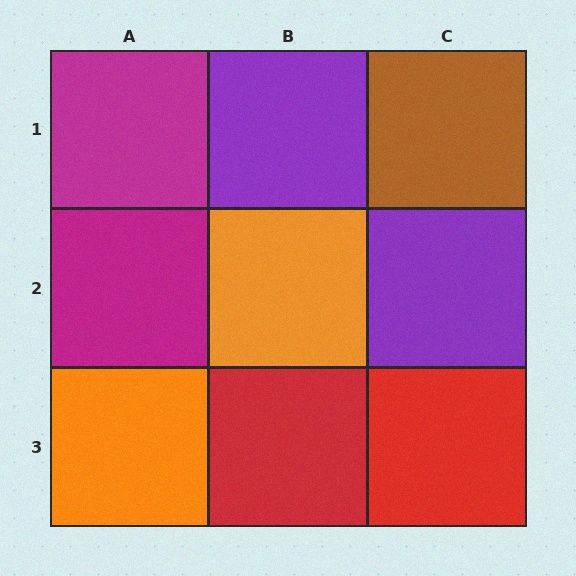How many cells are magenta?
2 cells are magenta.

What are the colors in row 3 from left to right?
Orange, red, red.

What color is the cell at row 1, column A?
Magenta.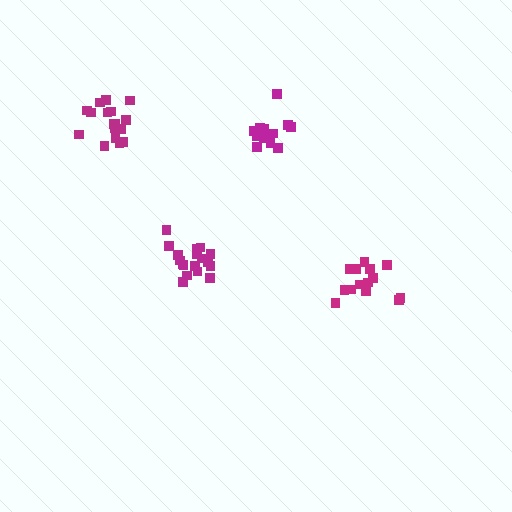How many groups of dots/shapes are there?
There are 4 groups.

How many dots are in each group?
Group 1: 14 dots, Group 2: 18 dots, Group 3: 17 dots, Group 4: 14 dots (63 total).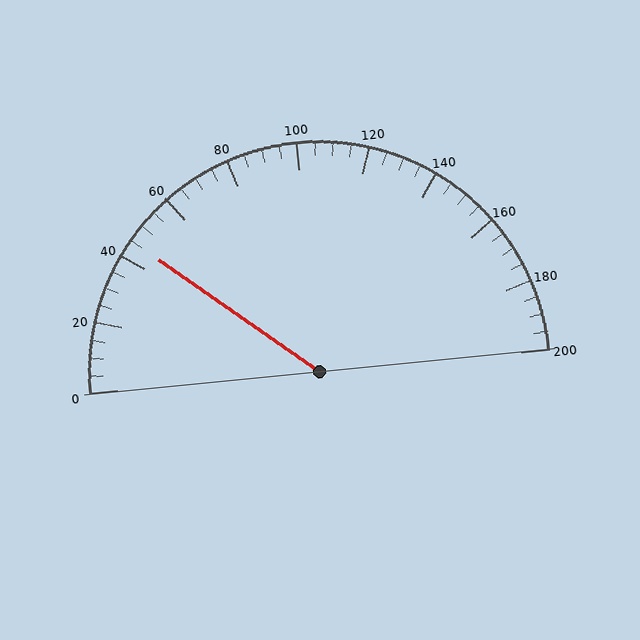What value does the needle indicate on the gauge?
The needle indicates approximately 45.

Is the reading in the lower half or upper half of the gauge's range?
The reading is in the lower half of the range (0 to 200).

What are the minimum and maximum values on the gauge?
The gauge ranges from 0 to 200.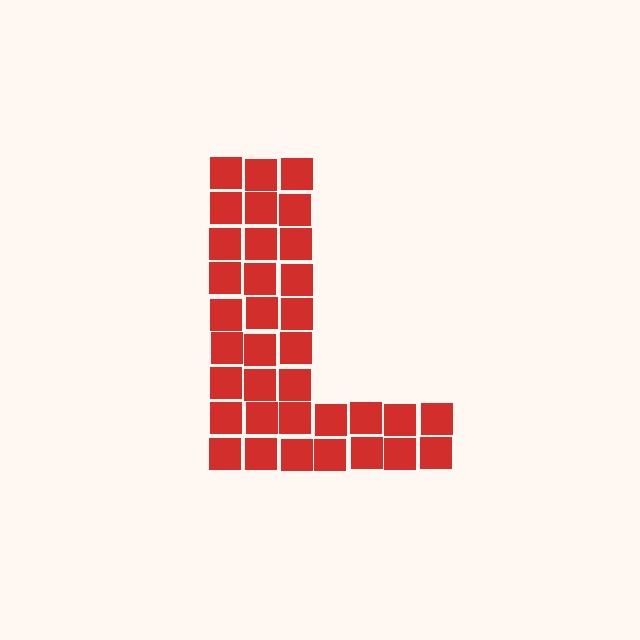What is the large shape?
The large shape is the letter L.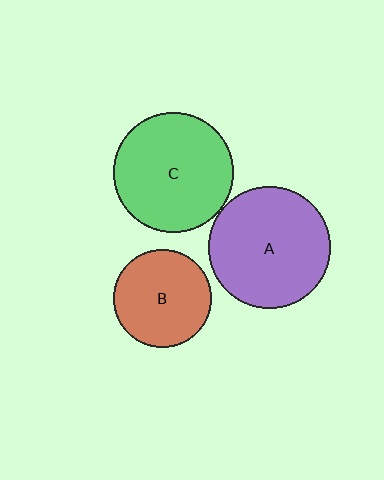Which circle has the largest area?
Circle A (purple).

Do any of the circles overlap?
No, none of the circles overlap.